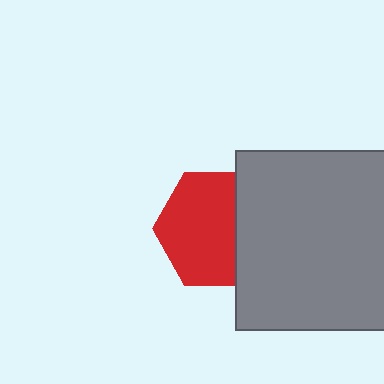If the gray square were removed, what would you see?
You would see the complete red hexagon.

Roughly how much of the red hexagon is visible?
Most of it is visible (roughly 69%).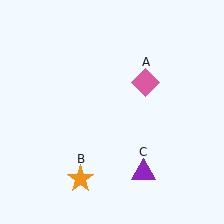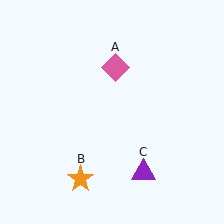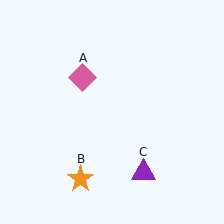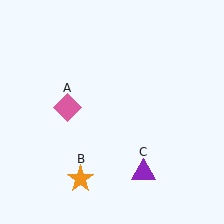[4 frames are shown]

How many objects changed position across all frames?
1 object changed position: pink diamond (object A).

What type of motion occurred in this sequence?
The pink diamond (object A) rotated counterclockwise around the center of the scene.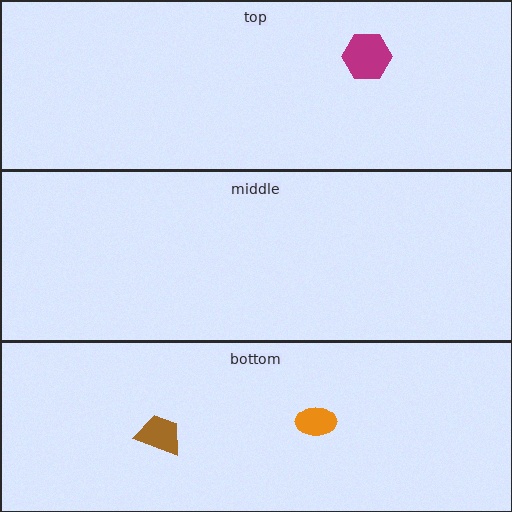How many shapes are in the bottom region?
2.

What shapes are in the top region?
The magenta hexagon.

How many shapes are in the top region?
1.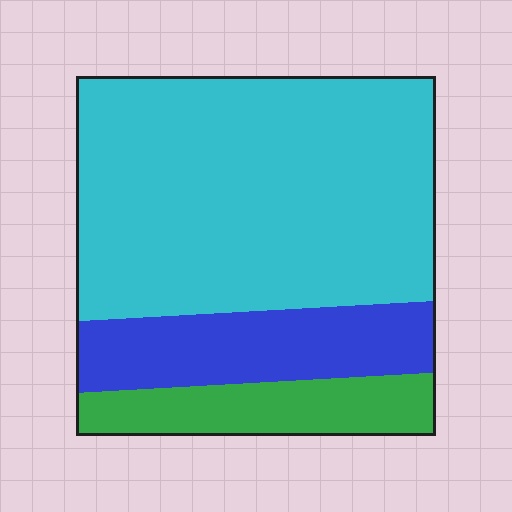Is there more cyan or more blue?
Cyan.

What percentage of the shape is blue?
Blue covers about 20% of the shape.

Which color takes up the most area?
Cyan, at roughly 65%.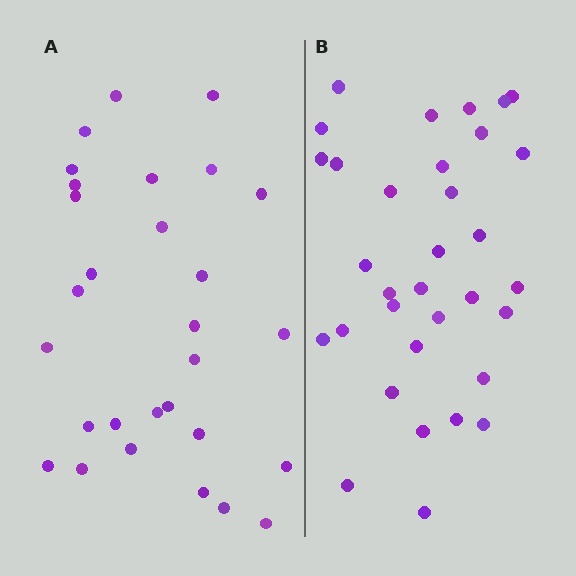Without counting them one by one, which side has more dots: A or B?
Region B (the right region) has more dots.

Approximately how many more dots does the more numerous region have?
Region B has about 4 more dots than region A.